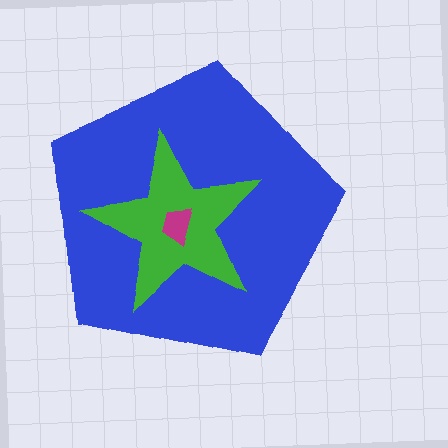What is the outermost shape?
The blue pentagon.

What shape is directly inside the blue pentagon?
The green star.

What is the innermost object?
The magenta trapezoid.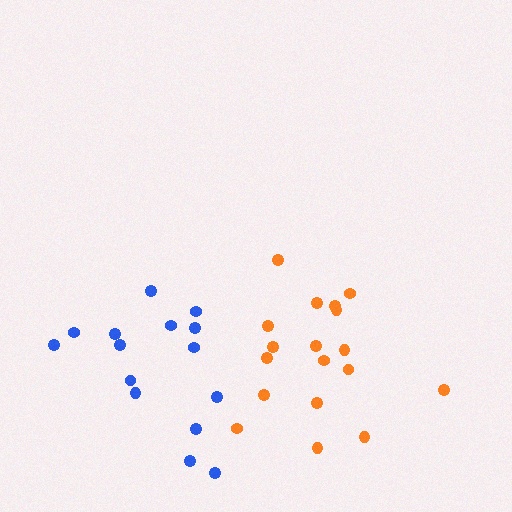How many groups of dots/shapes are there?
There are 2 groups.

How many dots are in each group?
Group 1: 18 dots, Group 2: 15 dots (33 total).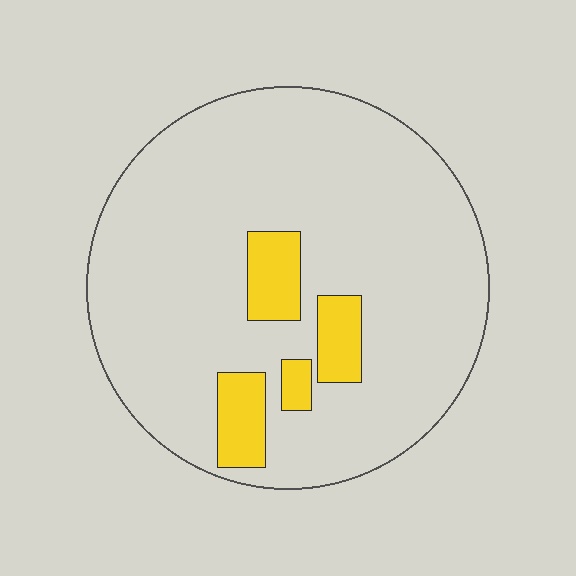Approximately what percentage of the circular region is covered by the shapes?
Approximately 10%.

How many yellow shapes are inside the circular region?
4.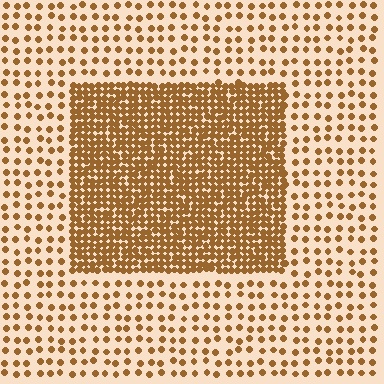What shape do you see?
I see a rectangle.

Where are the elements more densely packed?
The elements are more densely packed inside the rectangle boundary.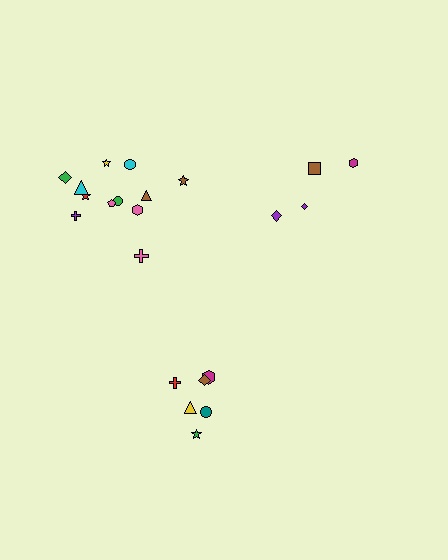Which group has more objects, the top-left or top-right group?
The top-left group.